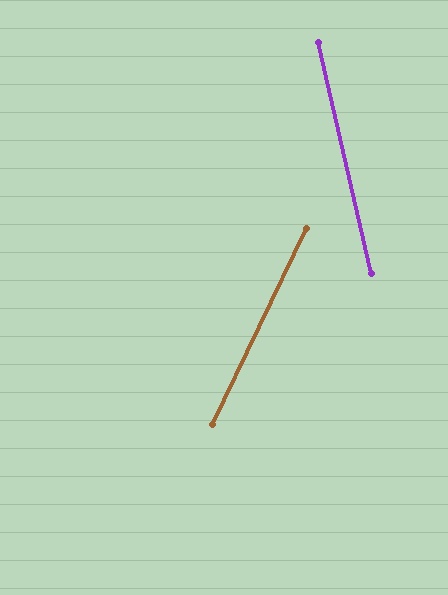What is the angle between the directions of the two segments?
Approximately 39 degrees.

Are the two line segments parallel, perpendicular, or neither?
Neither parallel nor perpendicular — they differ by about 39°.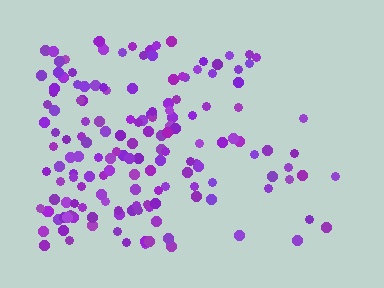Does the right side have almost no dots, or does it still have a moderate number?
Still a moderate number, just noticeably fewer than the left.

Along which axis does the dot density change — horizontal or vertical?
Horizontal.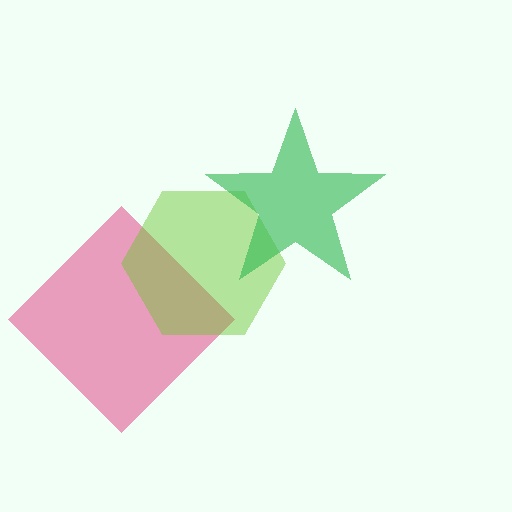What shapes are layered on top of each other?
The layered shapes are: a pink diamond, a lime hexagon, a green star.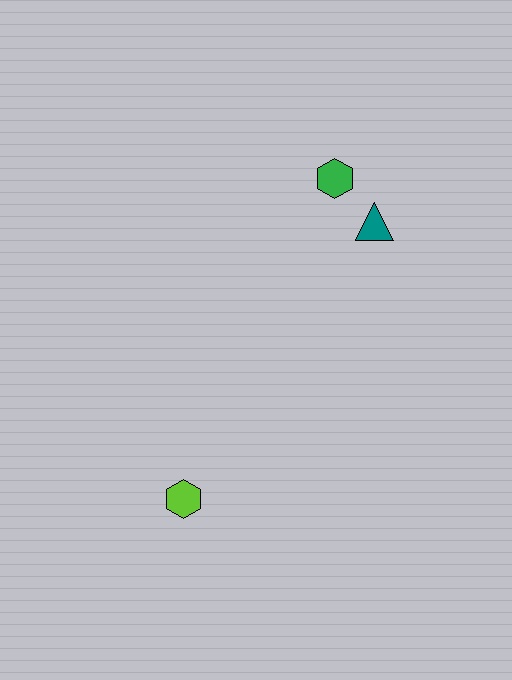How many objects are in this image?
There are 3 objects.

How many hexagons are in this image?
There are 2 hexagons.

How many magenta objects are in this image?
There are no magenta objects.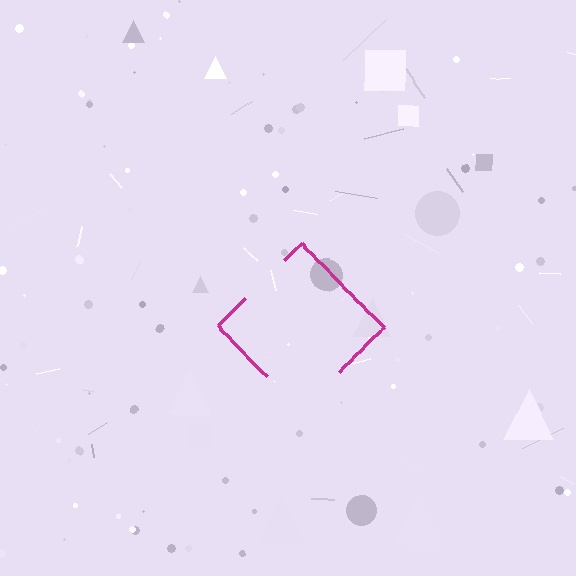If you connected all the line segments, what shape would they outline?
They would outline a diamond.